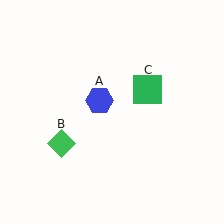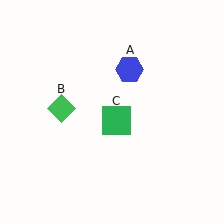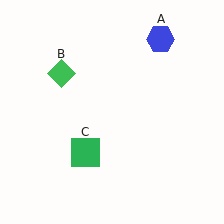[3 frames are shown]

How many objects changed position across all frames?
3 objects changed position: blue hexagon (object A), green diamond (object B), green square (object C).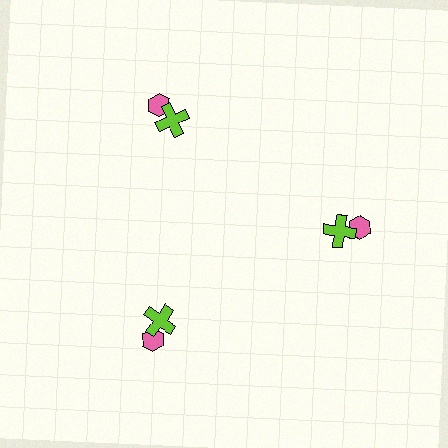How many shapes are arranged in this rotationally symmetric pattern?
There are 6 shapes, arranged in 3 groups of 2.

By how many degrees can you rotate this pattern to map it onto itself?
The pattern maps onto itself every 120 degrees of rotation.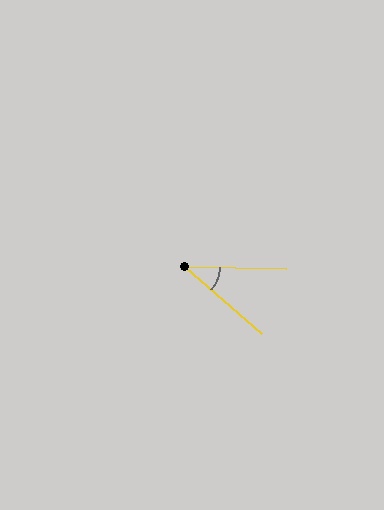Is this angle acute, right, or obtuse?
It is acute.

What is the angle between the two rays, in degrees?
Approximately 40 degrees.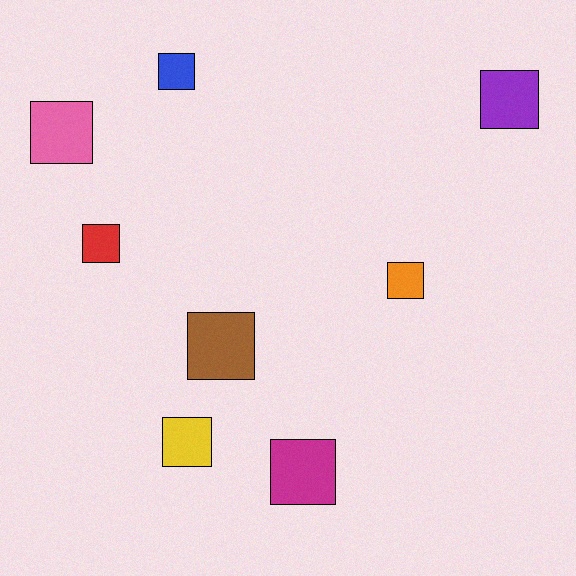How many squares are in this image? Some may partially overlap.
There are 8 squares.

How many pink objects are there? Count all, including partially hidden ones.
There is 1 pink object.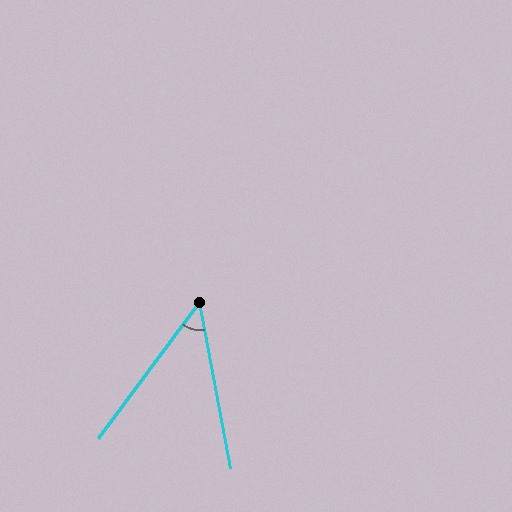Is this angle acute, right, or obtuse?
It is acute.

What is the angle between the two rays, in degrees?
Approximately 47 degrees.